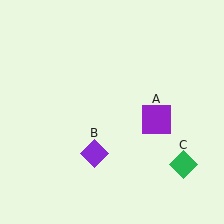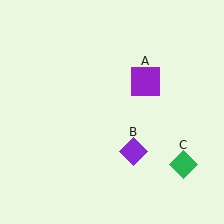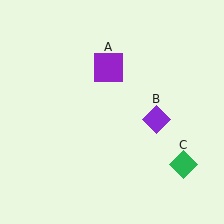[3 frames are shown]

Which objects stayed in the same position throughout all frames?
Green diamond (object C) remained stationary.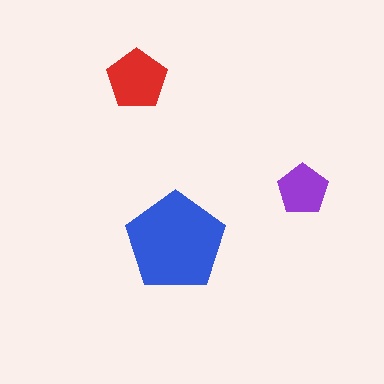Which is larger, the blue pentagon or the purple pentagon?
The blue one.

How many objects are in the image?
There are 3 objects in the image.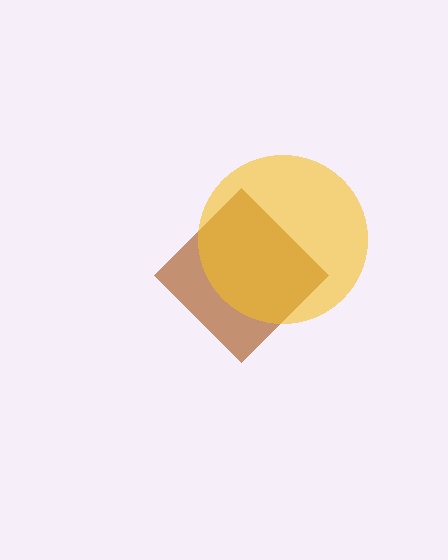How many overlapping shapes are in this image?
There are 2 overlapping shapes in the image.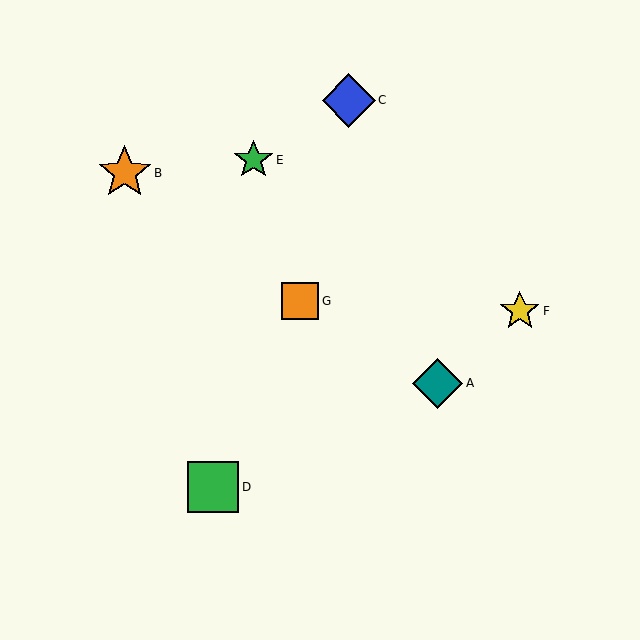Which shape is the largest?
The orange star (labeled B) is the largest.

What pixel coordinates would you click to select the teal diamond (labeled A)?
Click at (438, 383) to select the teal diamond A.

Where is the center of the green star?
The center of the green star is at (253, 160).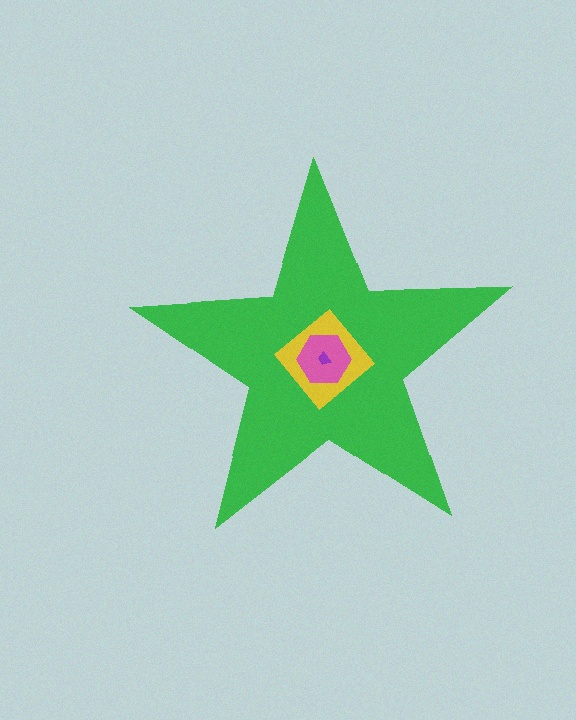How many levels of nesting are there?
4.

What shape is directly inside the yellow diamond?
The pink hexagon.